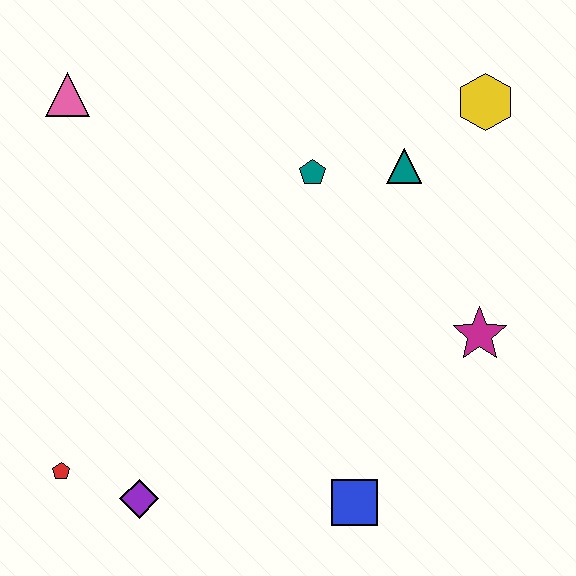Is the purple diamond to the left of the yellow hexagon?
Yes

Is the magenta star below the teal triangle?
Yes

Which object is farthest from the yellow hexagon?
The red pentagon is farthest from the yellow hexagon.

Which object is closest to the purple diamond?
The red pentagon is closest to the purple diamond.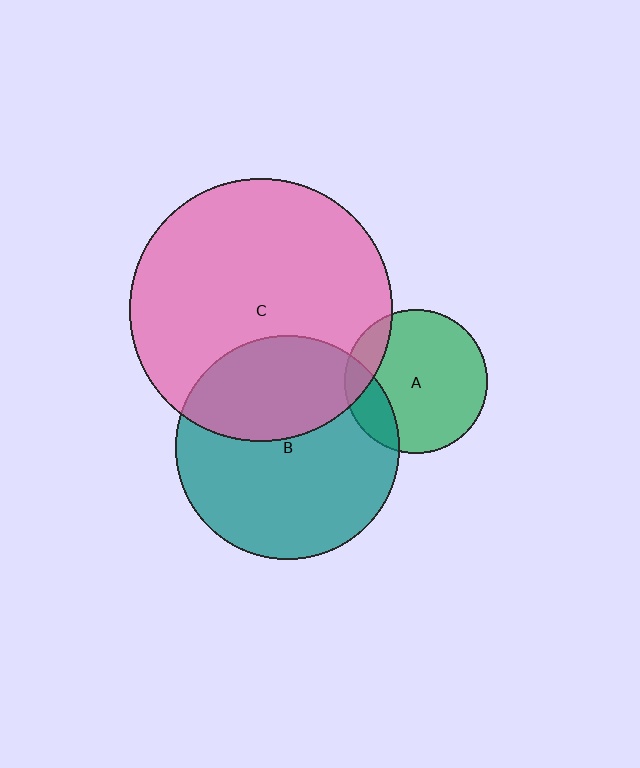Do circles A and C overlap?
Yes.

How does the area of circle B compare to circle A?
Approximately 2.4 times.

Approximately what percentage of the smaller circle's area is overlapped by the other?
Approximately 15%.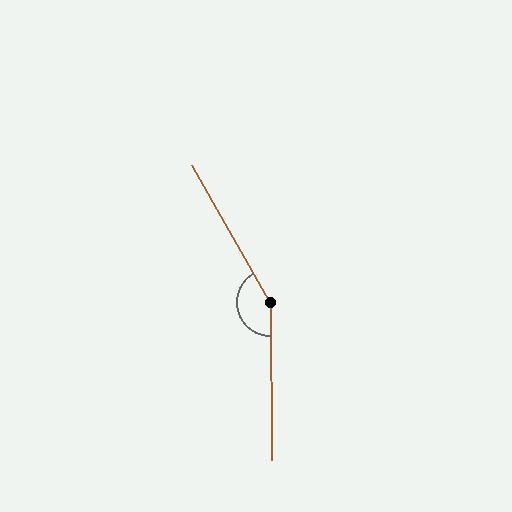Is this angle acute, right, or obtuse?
It is obtuse.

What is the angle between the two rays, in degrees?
Approximately 151 degrees.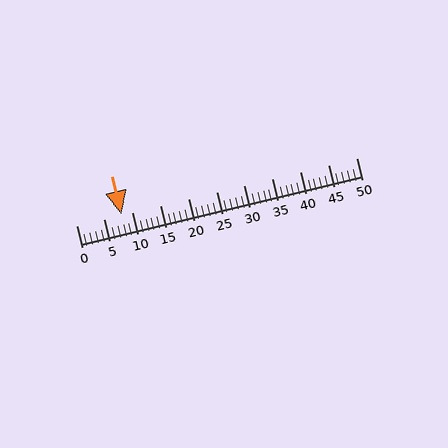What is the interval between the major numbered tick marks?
The major tick marks are spaced 5 units apart.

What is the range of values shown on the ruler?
The ruler shows values from 0 to 50.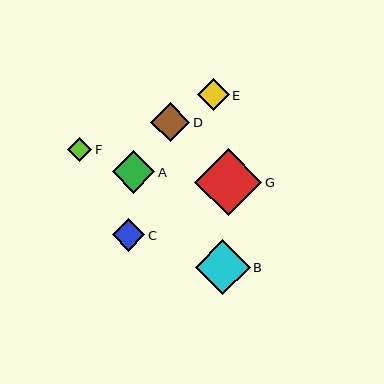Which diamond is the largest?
Diamond G is the largest with a size of approximately 67 pixels.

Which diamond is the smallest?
Diamond F is the smallest with a size of approximately 24 pixels.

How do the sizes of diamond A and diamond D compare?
Diamond A and diamond D are approximately the same size.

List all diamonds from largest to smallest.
From largest to smallest: G, B, A, D, C, E, F.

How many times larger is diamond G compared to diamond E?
Diamond G is approximately 2.1 times the size of diamond E.